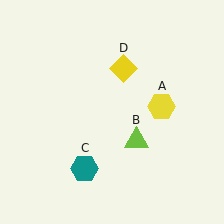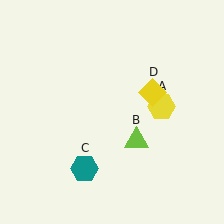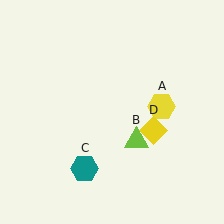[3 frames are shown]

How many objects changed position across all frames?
1 object changed position: yellow diamond (object D).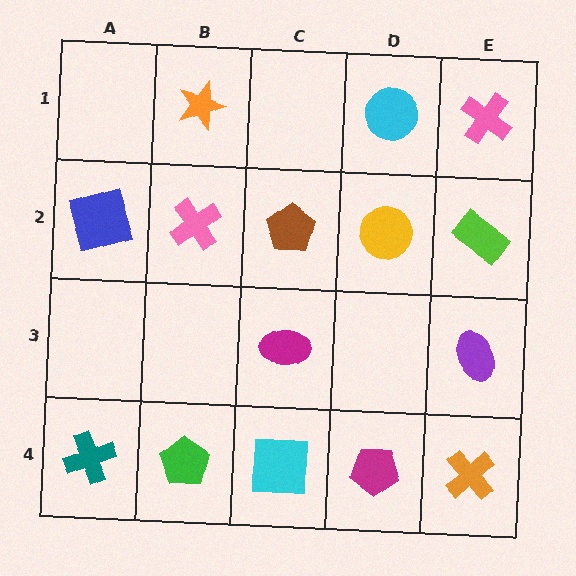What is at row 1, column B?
An orange star.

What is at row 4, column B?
A green pentagon.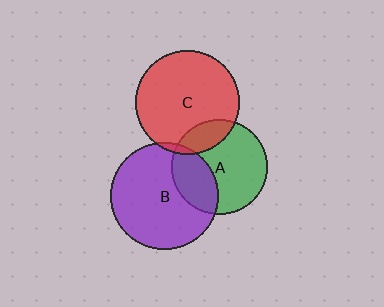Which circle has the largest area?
Circle B (purple).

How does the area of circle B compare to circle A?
Approximately 1.3 times.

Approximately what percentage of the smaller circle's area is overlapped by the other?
Approximately 5%.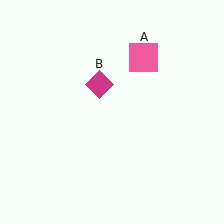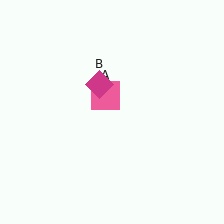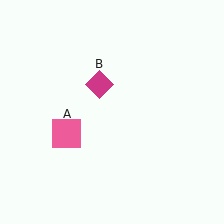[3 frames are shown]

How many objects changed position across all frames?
1 object changed position: pink square (object A).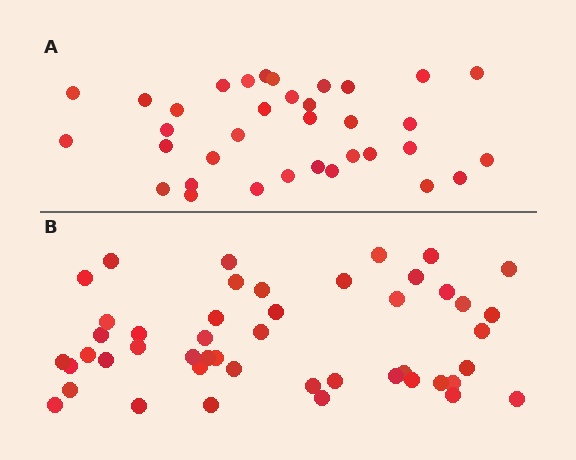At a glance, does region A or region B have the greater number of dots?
Region B (the bottom region) has more dots.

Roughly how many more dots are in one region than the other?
Region B has roughly 12 or so more dots than region A.